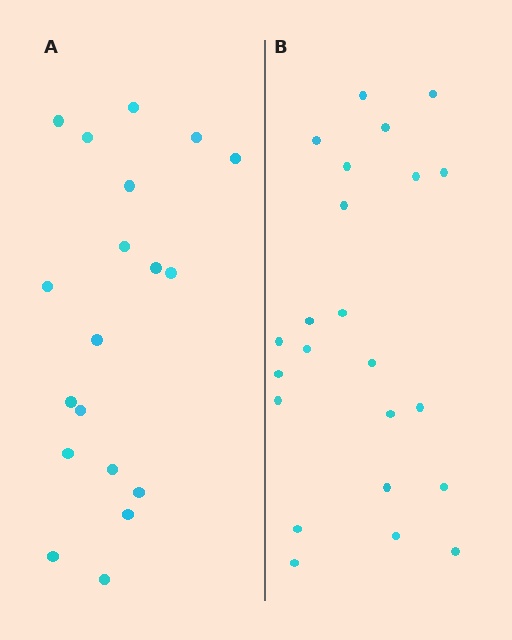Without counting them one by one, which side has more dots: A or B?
Region B (the right region) has more dots.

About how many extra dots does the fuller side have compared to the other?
Region B has about 4 more dots than region A.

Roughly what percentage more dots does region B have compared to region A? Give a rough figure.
About 20% more.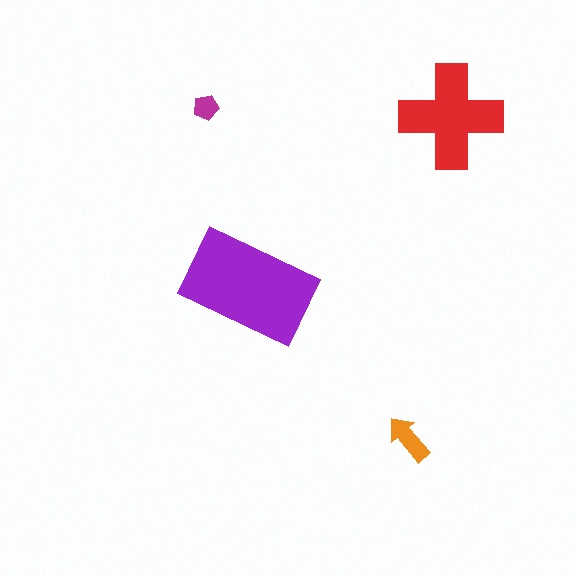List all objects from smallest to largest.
The magenta pentagon, the orange arrow, the red cross, the purple rectangle.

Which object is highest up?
The magenta pentagon is topmost.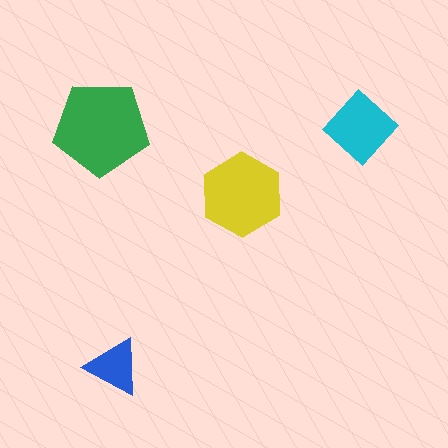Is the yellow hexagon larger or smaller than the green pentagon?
Smaller.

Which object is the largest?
The green pentagon.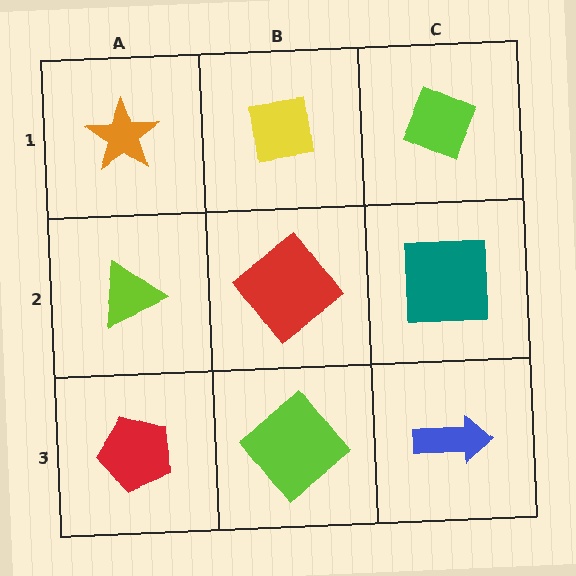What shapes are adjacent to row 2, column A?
An orange star (row 1, column A), a red pentagon (row 3, column A), a red diamond (row 2, column B).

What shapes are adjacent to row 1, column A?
A lime triangle (row 2, column A), a yellow square (row 1, column B).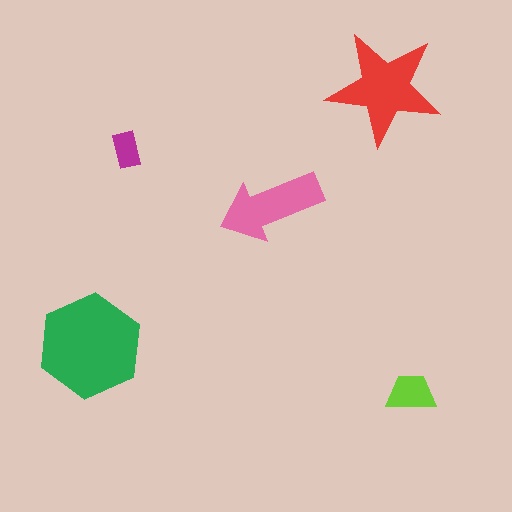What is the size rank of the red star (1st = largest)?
2nd.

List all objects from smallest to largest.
The magenta rectangle, the lime trapezoid, the pink arrow, the red star, the green hexagon.